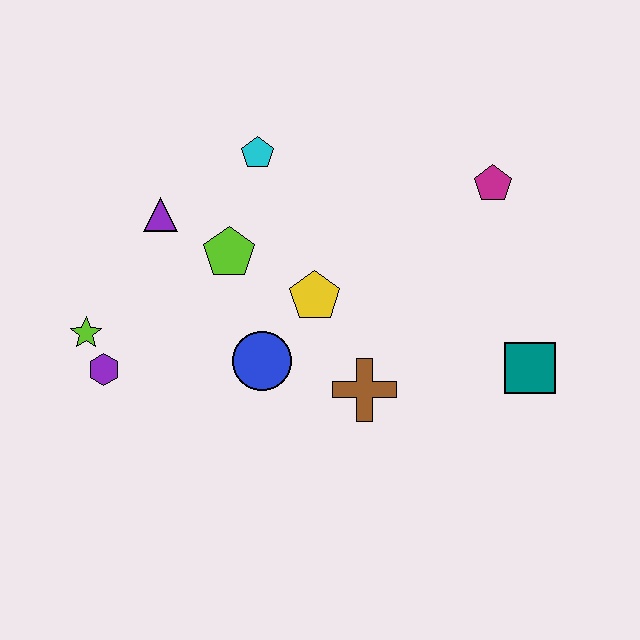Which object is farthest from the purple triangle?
The teal square is farthest from the purple triangle.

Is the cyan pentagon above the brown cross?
Yes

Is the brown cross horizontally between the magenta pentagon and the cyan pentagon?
Yes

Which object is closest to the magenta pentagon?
The teal square is closest to the magenta pentagon.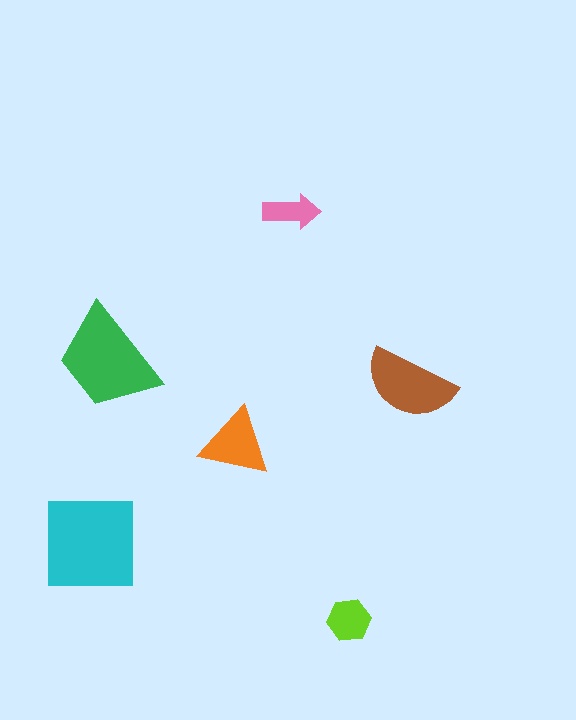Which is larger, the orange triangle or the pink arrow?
The orange triangle.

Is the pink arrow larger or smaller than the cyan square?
Smaller.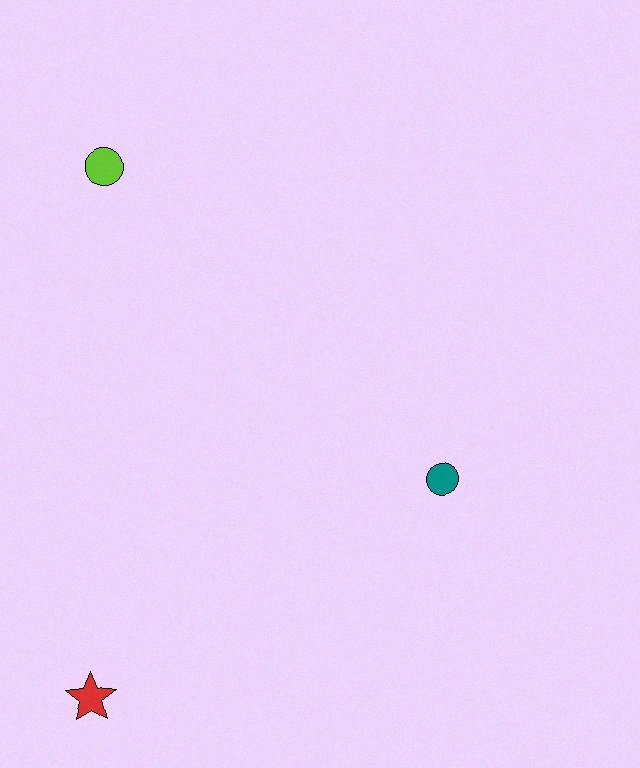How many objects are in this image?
There are 3 objects.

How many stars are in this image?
There is 1 star.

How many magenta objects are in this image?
There are no magenta objects.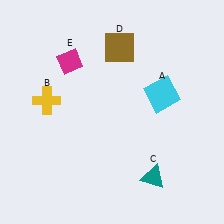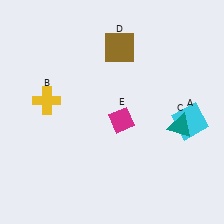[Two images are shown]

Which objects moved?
The objects that moved are: the cyan square (A), the teal triangle (C), the magenta diamond (E).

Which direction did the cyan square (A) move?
The cyan square (A) moved right.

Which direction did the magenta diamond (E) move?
The magenta diamond (E) moved down.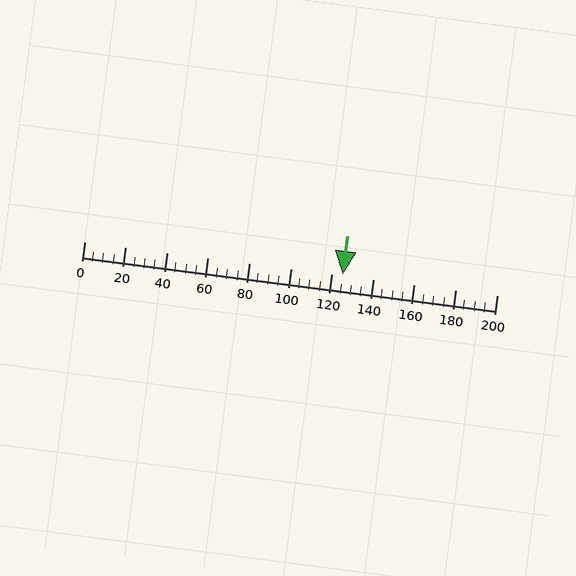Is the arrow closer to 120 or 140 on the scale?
The arrow is closer to 120.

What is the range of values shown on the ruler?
The ruler shows values from 0 to 200.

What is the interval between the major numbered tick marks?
The major tick marks are spaced 20 units apart.